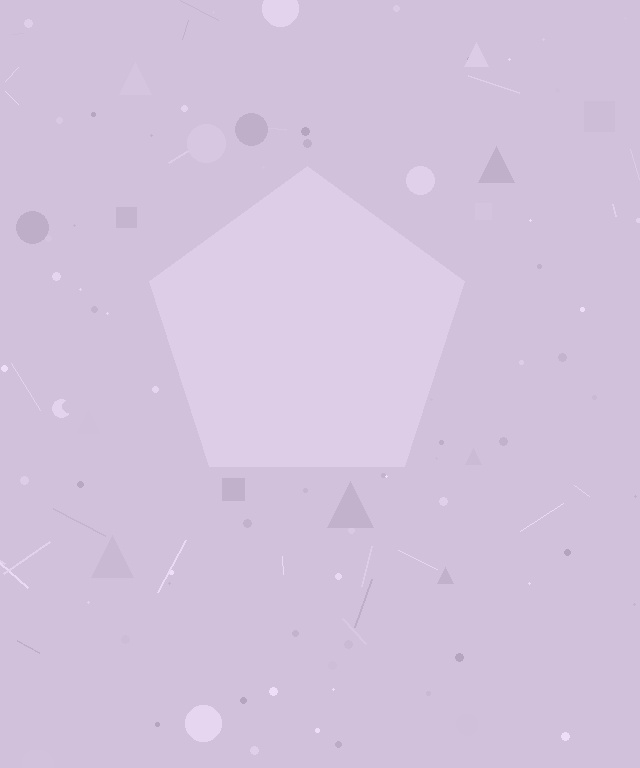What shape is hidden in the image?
A pentagon is hidden in the image.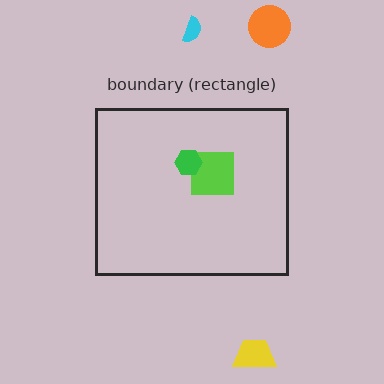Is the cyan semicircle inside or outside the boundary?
Outside.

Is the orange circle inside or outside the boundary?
Outside.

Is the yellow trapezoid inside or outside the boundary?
Outside.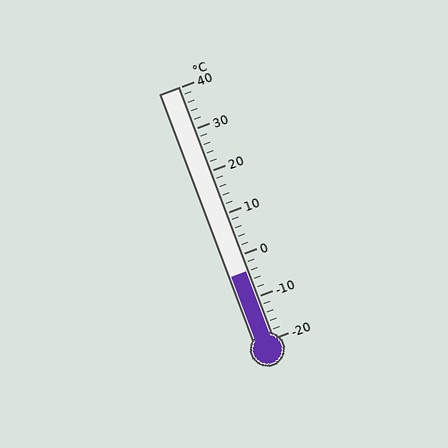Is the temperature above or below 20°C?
The temperature is below 20°C.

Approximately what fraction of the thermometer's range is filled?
The thermometer is filled to approximately 25% of its range.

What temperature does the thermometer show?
The thermometer shows approximately -4°C.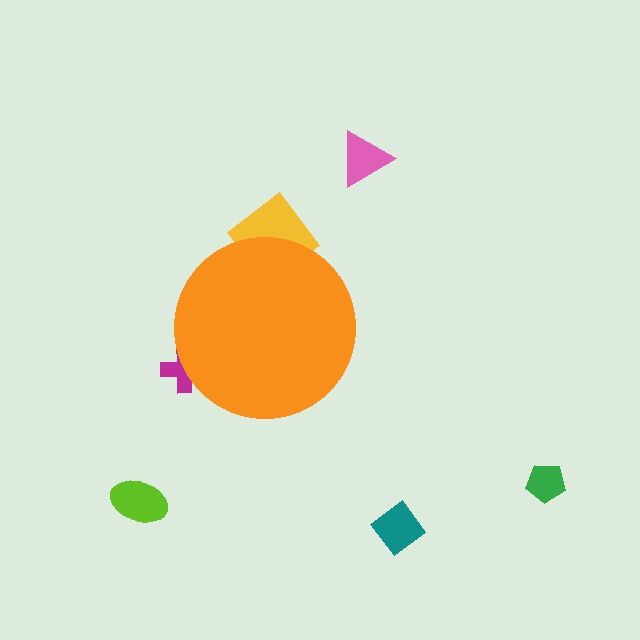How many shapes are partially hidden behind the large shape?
2 shapes are partially hidden.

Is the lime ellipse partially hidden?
No, the lime ellipse is fully visible.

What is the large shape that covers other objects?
An orange circle.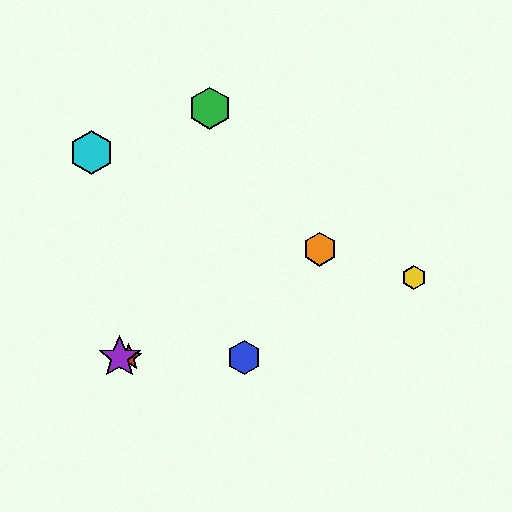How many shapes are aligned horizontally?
3 shapes (the red star, the blue hexagon, the purple star) are aligned horizontally.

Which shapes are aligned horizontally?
The red star, the blue hexagon, the purple star are aligned horizontally.